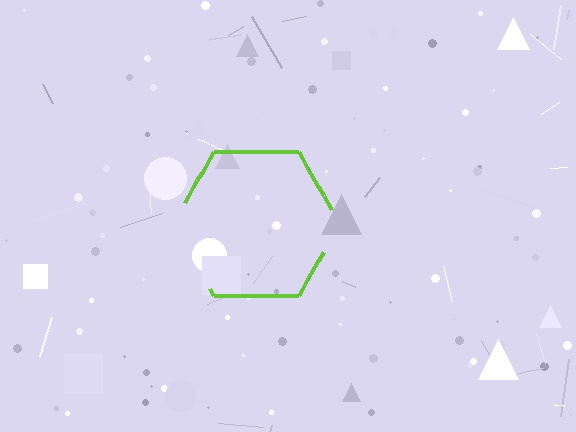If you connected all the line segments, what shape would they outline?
They would outline a hexagon.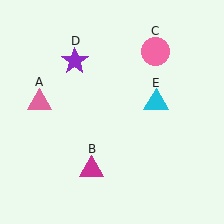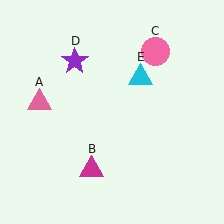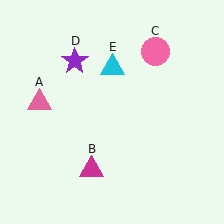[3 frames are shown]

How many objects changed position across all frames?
1 object changed position: cyan triangle (object E).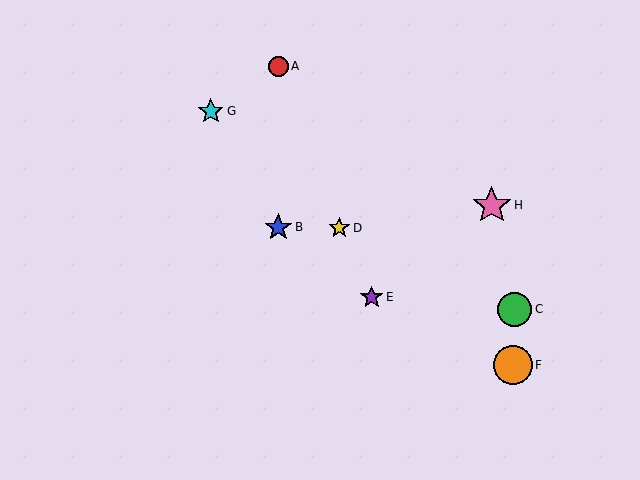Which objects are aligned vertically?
Objects A, B are aligned vertically.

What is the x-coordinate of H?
Object H is at x≈492.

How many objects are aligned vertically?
2 objects (A, B) are aligned vertically.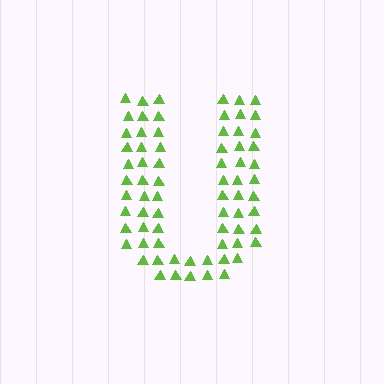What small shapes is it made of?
It is made of small triangles.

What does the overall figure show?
The overall figure shows the letter U.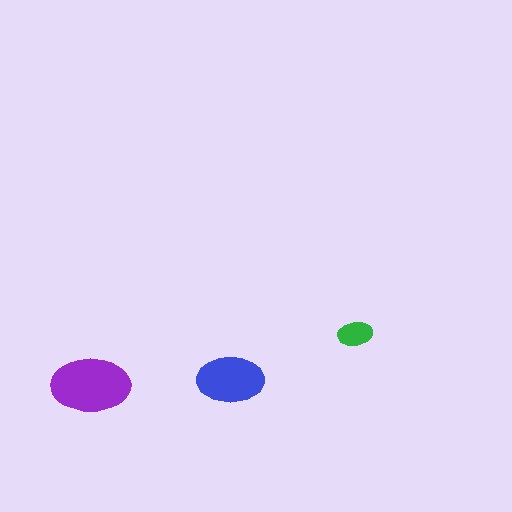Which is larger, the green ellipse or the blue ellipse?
The blue one.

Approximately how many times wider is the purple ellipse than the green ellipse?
About 2.5 times wider.